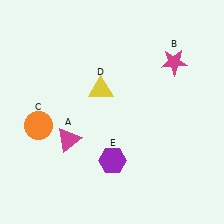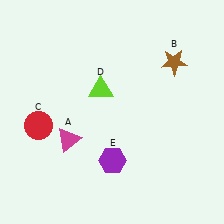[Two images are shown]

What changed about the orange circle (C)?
In Image 1, C is orange. In Image 2, it changed to red.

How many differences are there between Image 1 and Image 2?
There are 3 differences between the two images.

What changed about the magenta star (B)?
In Image 1, B is magenta. In Image 2, it changed to brown.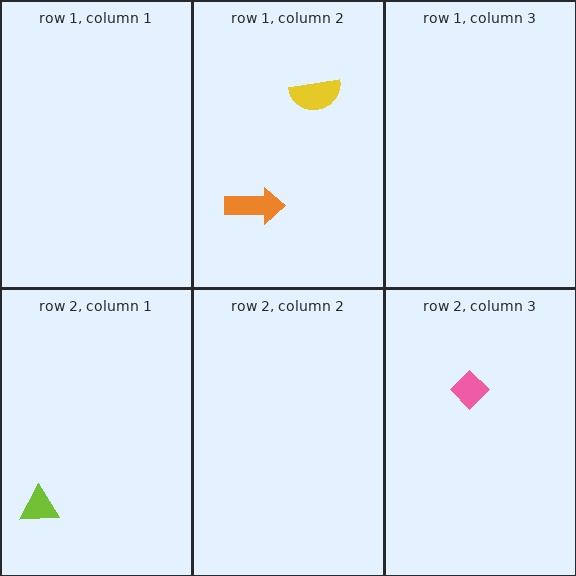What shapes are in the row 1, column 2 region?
The orange arrow, the yellow semicircle.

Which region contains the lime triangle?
The row 2, column 1 region.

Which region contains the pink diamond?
The row 2, column 3 region.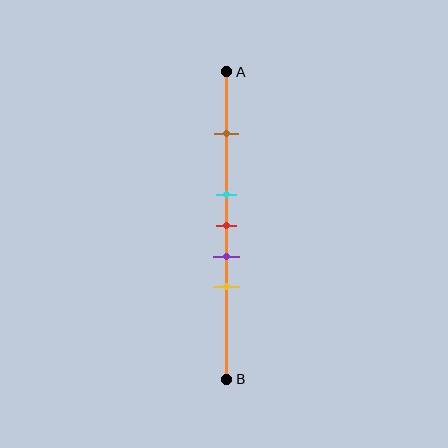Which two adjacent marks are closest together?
The cyan and red marks are the closest adjacent pair.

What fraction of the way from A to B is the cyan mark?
The cyan mark is approximately 40% (0.4) of the way from A to B.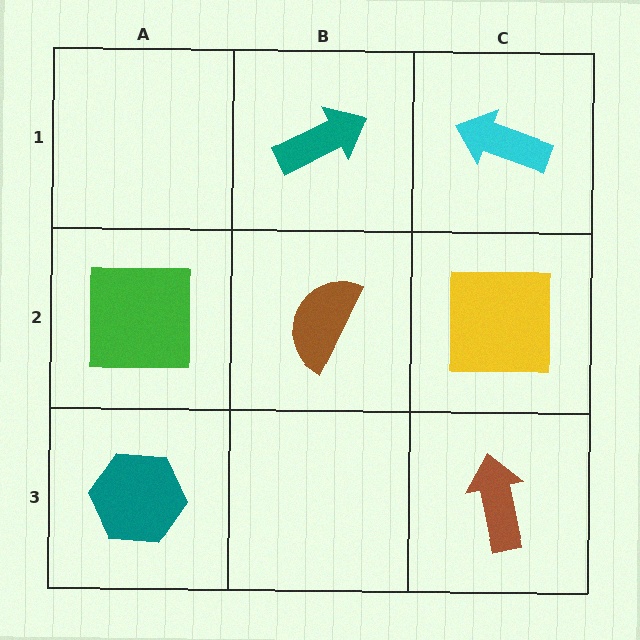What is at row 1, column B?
A teal arrow.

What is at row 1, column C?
A cyan arrow.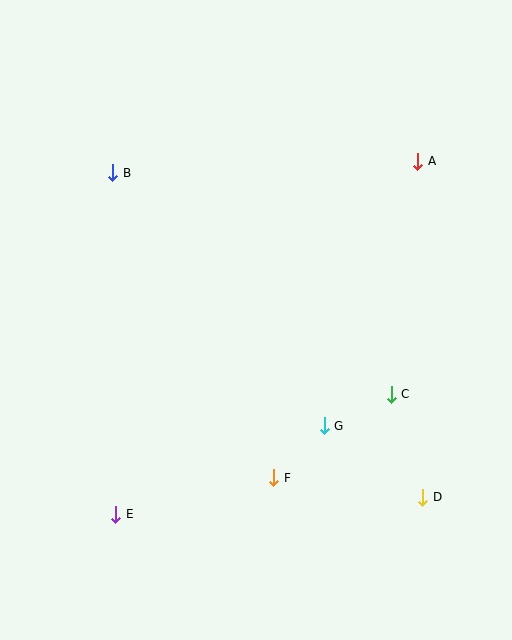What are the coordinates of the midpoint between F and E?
The midpoint between F and E is at (195, 496).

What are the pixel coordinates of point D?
Point D is at (423, 497).